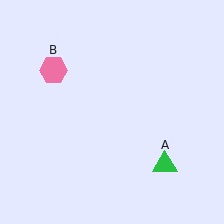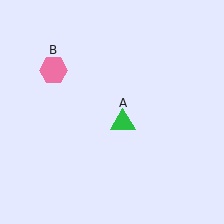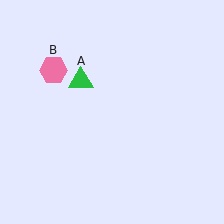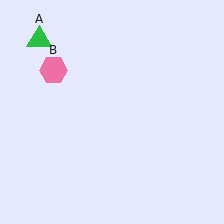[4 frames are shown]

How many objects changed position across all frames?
1 object changed position: green triangle (object A).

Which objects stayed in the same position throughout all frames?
Pink hexagon (object B) remained stationary.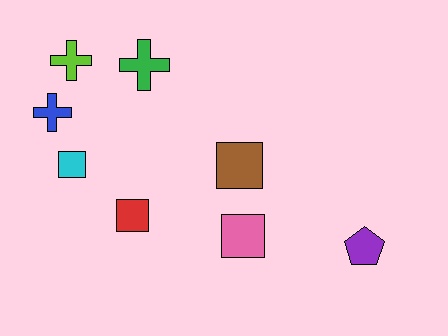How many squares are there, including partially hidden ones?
There are 4 squares.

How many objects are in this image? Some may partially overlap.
There are 8 objects.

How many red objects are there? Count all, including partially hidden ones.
There is 1 red object.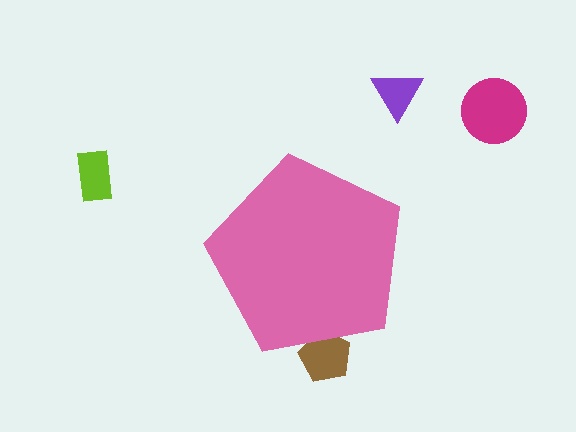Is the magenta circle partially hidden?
No, the magenta circle is fully visible.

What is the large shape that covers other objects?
A pink pentagon.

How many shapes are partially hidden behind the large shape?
1 shape is partially hidden.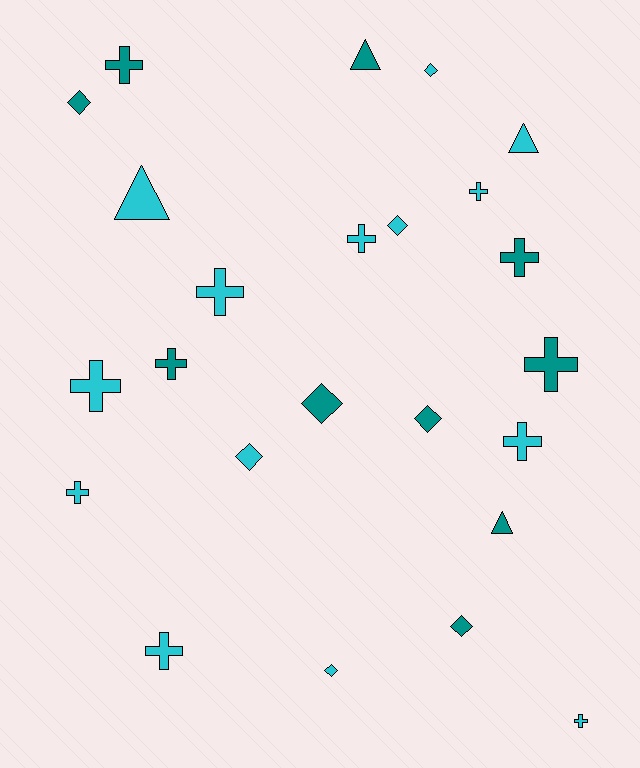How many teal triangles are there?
There are 2 teal triangles.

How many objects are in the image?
There are 24 objects.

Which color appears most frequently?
Cyan, with 14 objects.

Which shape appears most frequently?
Cross, with 12 objects.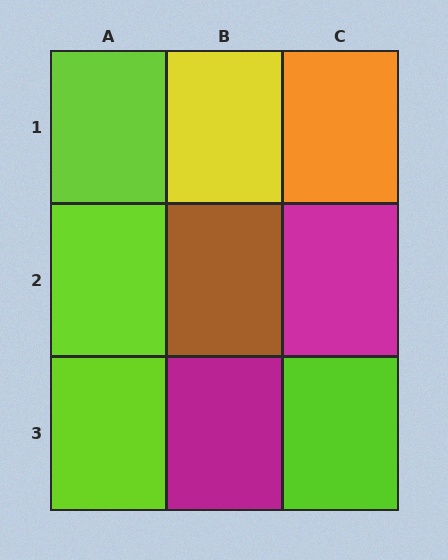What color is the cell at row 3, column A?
Lime.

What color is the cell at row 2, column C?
Magenta.